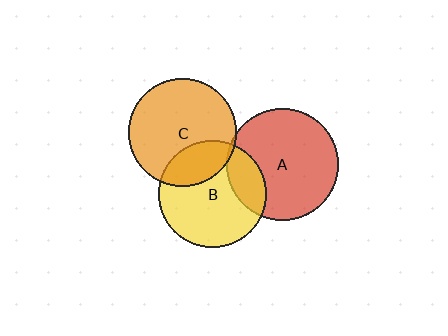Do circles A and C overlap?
Yes.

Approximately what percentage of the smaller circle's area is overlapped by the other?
Approximately 5%.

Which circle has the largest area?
Circle A (red).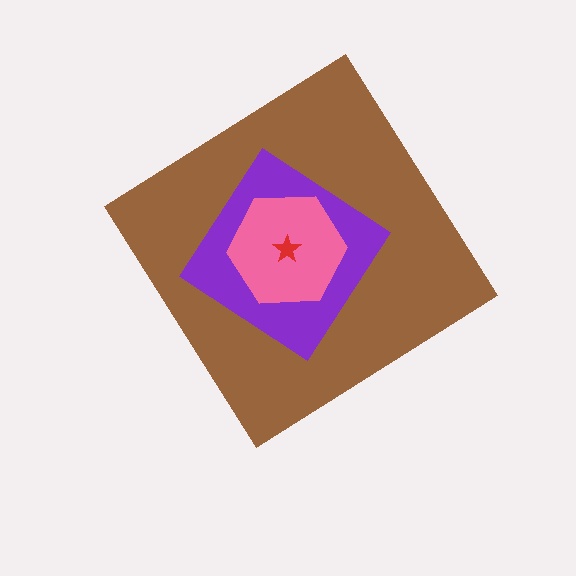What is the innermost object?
The red star.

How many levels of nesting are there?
4.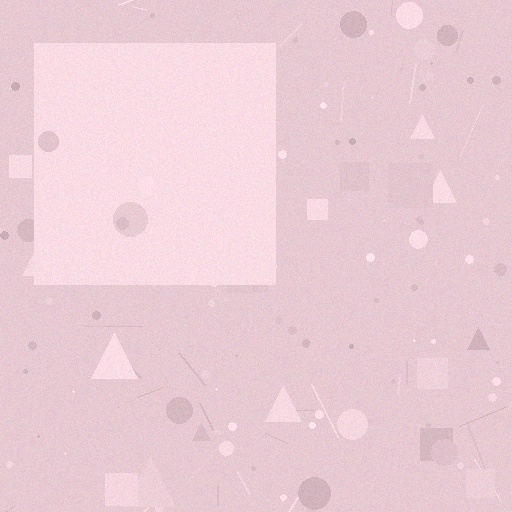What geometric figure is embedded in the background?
A square is embedded in the background.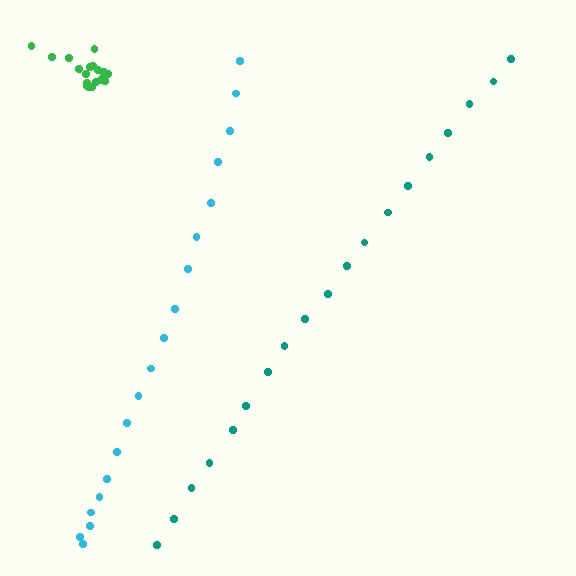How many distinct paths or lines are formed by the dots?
There are 3 distinct paths.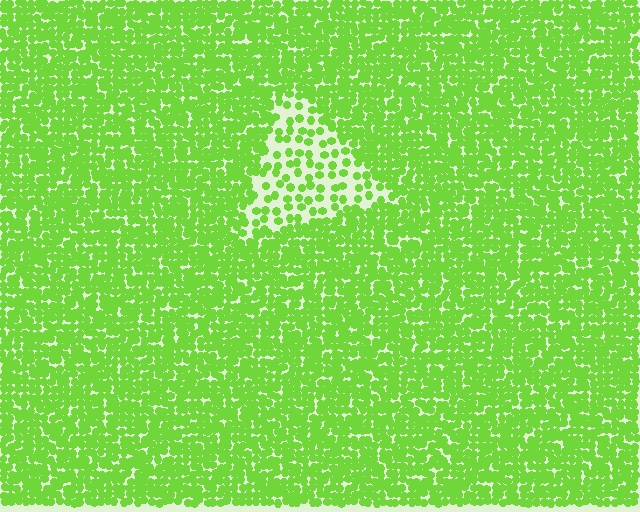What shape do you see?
I see a triangle.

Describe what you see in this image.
The image contains small lime elements arranged at two different densities. A triangle-shaped region is visible where the elements are less densely packed than the surrounding area.